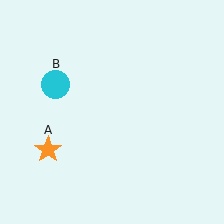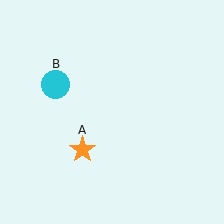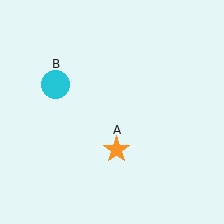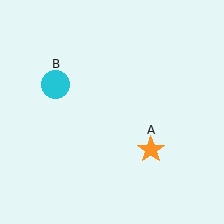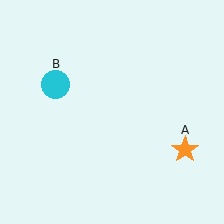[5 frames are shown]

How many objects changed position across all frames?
1 object changed position: orange star (object A).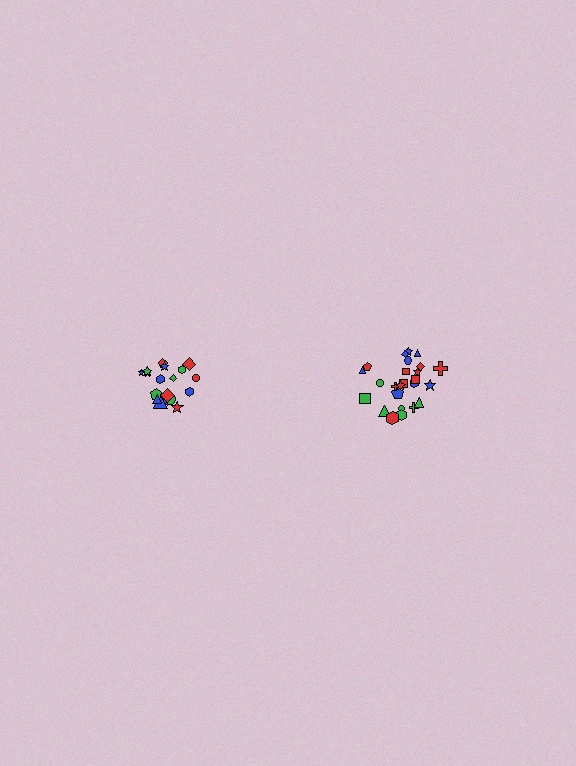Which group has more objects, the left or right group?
The right group.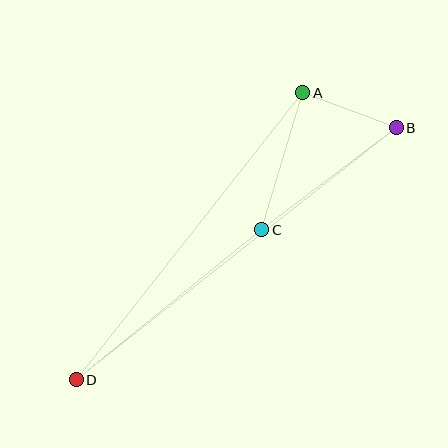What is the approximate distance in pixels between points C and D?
The distance between C and D is approximately 239 pixels.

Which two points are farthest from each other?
Points B and D are farthest from each other.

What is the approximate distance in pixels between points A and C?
The distance between A and C is approximately 143 pixels.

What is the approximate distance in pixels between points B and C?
The distance between B and C is approximately 169 pixels.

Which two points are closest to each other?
Points A and B are closest to each other.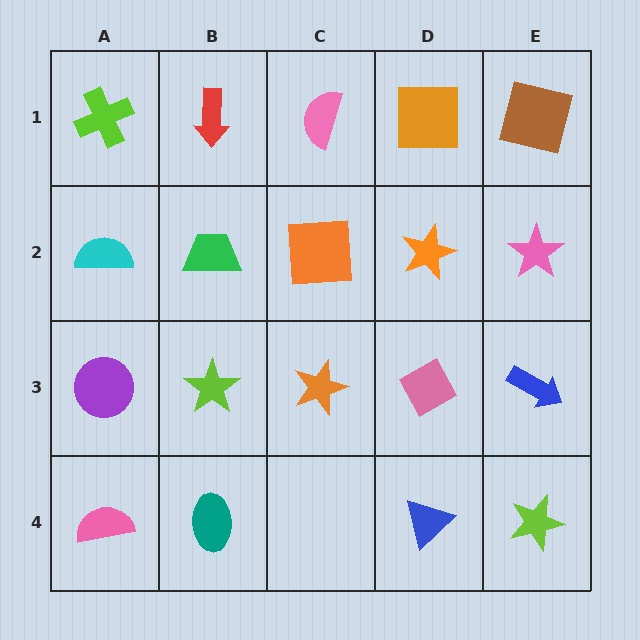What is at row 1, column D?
An orange square.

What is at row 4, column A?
A pink semicircle.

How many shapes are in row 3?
5 shapes.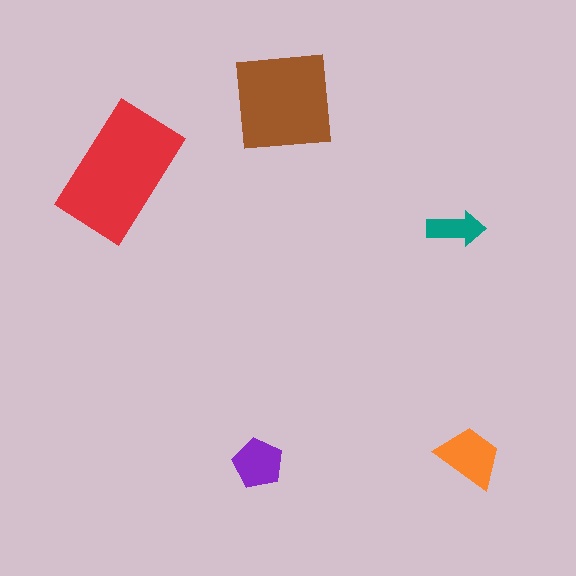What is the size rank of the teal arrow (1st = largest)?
5th.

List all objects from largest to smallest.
The red rectangle, the brown square, the orange trapezoid, the purple pentagon, the teal arrow.